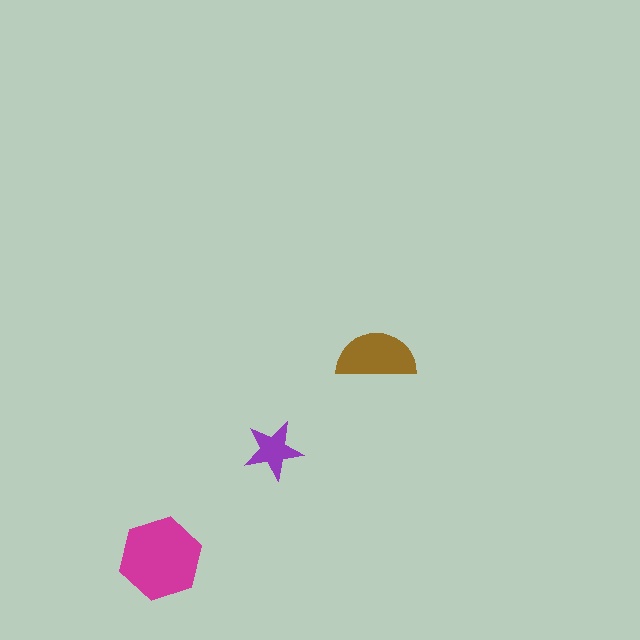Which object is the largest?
The magenta hexagon.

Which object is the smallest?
The purple star.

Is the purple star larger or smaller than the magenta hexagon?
Smaller.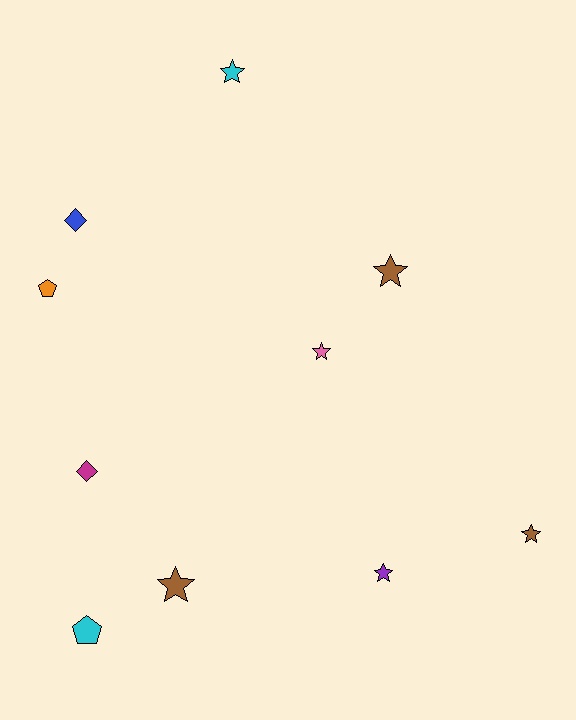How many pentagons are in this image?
There are 2 pentagons.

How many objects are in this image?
There are 10 objects.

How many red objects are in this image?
There are no red objects.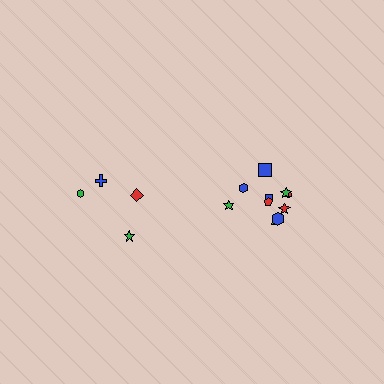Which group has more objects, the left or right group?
The right group.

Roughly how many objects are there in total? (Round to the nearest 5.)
Roughly 15 objects in total.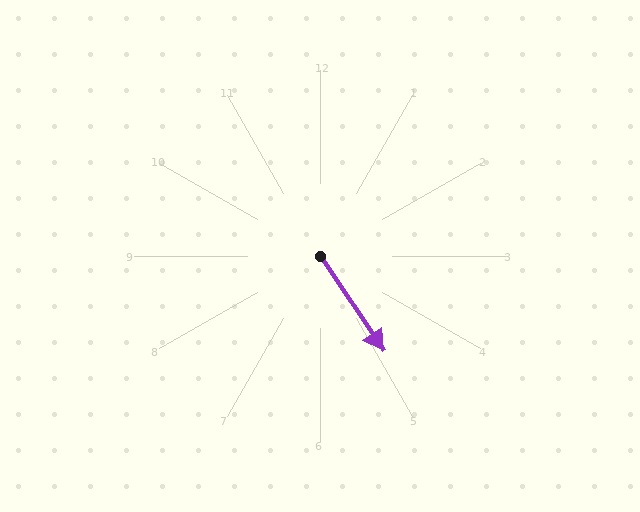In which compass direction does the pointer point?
Southeast.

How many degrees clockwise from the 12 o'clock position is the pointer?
Approximately 146 degrees.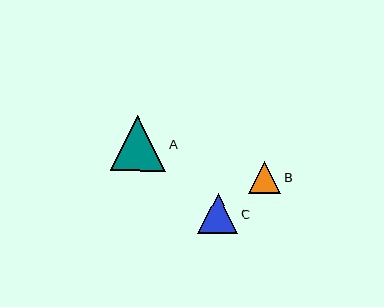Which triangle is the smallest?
Triangle B is the smallest with a size of approximately 32 pixels.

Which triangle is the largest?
Triangle A is the largest with a size of approximately 55 pixels.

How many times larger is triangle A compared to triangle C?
Triangle A is approximately 1.4 times the size of triangle C.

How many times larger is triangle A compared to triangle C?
Triangle A is approximately 1.4 times the size of triangle C.